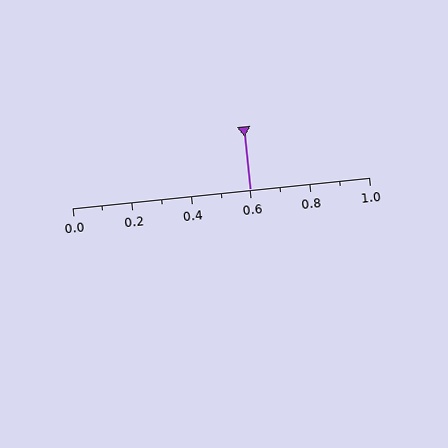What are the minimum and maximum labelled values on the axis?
The axis runs from 0.0 to 1.0.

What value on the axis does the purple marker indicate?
The marker indicates approximately 0.6.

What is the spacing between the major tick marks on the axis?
The major ticks are spaced 0.2 apart.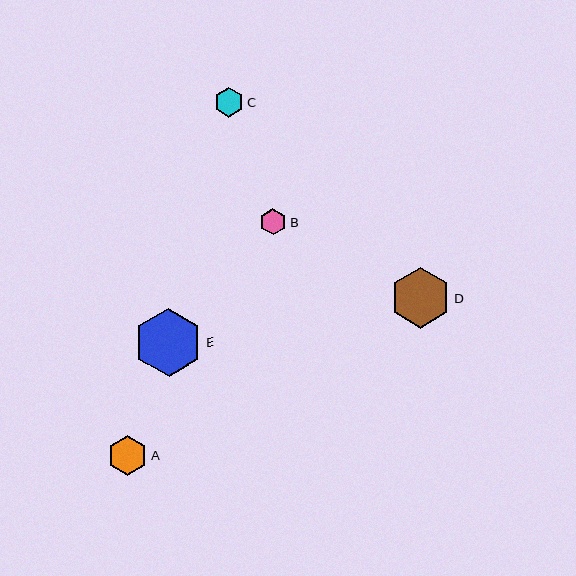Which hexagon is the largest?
Hexagon E is the largest with a size of approximately 68 pixels.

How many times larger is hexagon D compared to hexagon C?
Hexagon D is approximately 2.1 times the size of hexagon C.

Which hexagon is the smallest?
Hexagon B is the smallest with a size of approximately 26 pixels.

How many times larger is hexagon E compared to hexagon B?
Hexagon E is approximately 2.6 times the size of hexagon B.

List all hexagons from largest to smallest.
From largest to smallest: E, D, A, C, B.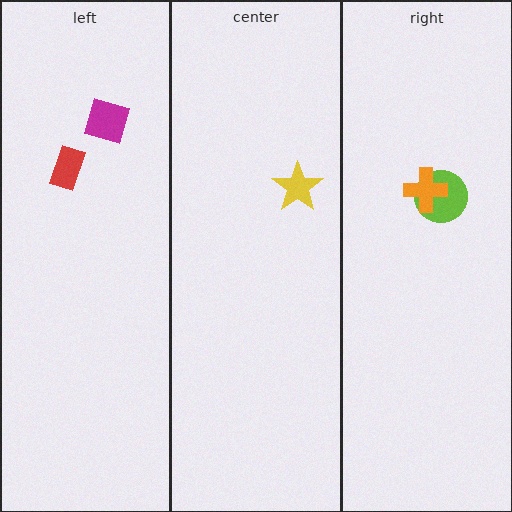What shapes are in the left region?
The red rectangle, the magenta diamond.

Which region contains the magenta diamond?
The left region.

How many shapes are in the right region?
2.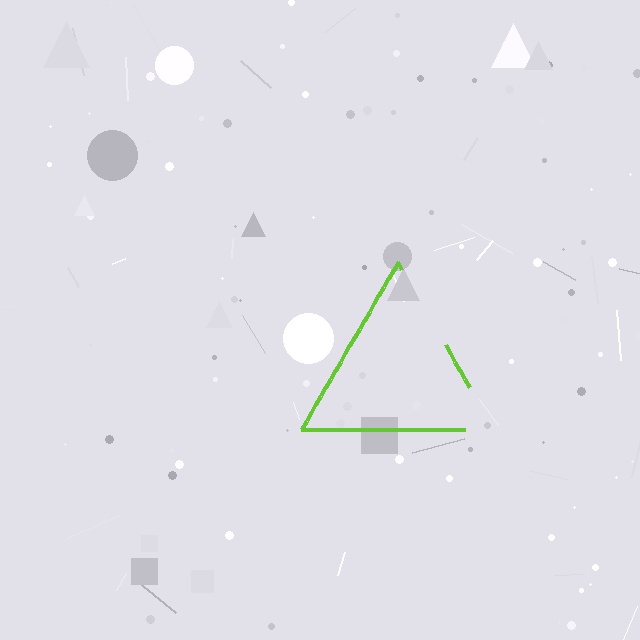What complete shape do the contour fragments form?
The contour fragments form a triangle.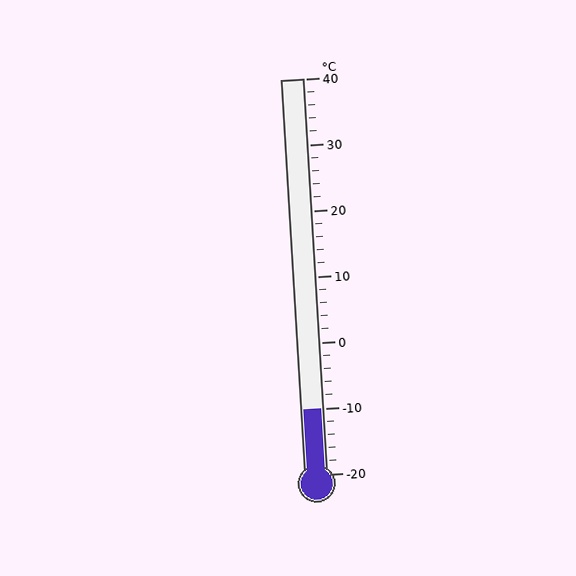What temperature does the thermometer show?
The thermometer shows approximately -10°C.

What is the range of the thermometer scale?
The thermometer scale ranges from -20°C to 40°C.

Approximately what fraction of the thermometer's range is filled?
The thermometer is filled to approximately 15% of its range.